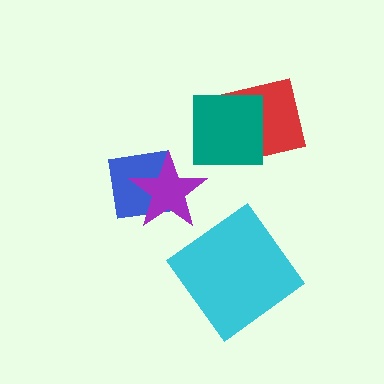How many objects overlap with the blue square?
1 object overlaps with the blue square.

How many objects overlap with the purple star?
1 object overlaps with the purple star.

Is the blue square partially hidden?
Yes, it is partially covered by another shape.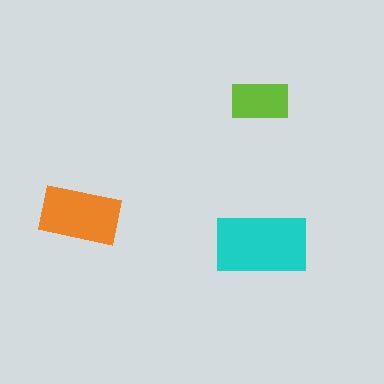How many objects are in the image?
There are 3 objects in the image.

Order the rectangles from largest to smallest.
the cyan one, the orange one, the lime one.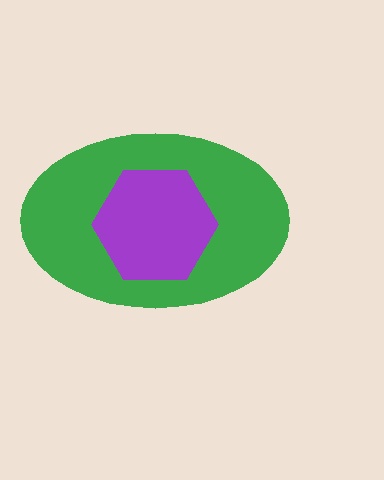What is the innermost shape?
The purple hexagon.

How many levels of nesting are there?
2.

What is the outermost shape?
The green ellipse.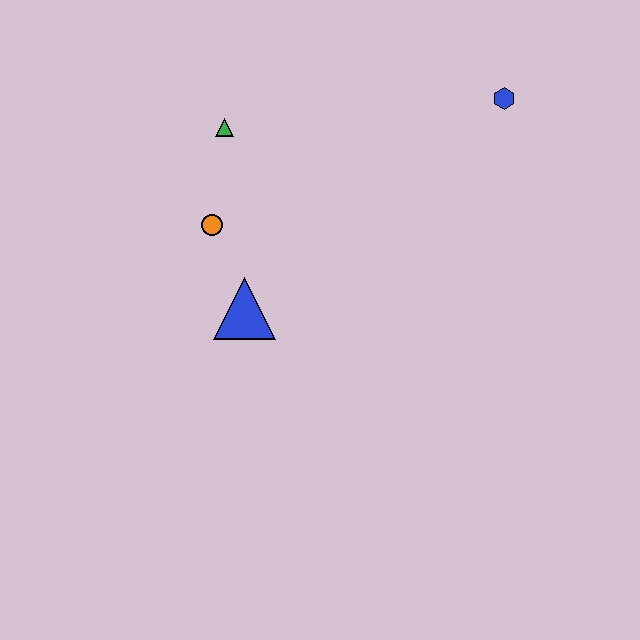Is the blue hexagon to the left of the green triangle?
No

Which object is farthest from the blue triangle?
The blue hexagon is farthest from the blue triangle.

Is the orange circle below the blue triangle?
No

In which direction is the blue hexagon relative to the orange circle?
The blue hexagon is to the right of the orange circle.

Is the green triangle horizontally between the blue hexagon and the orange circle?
Yes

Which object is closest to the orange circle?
The blue triangle is closest to the orange circle.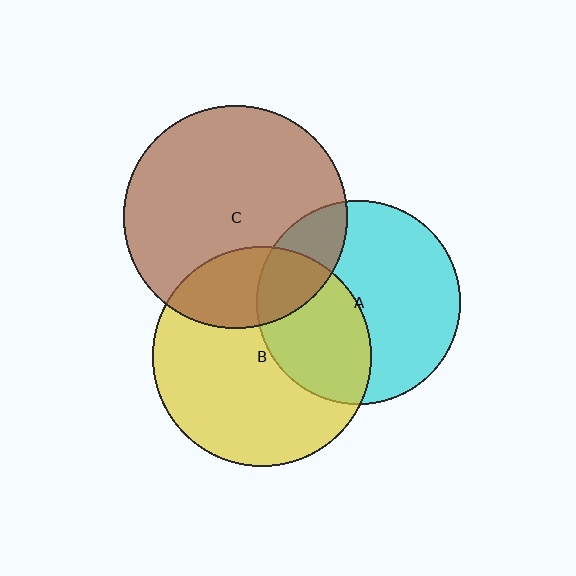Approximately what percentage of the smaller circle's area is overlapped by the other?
Approximately 20%.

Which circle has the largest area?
Circle C (brown).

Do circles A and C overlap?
Yes.